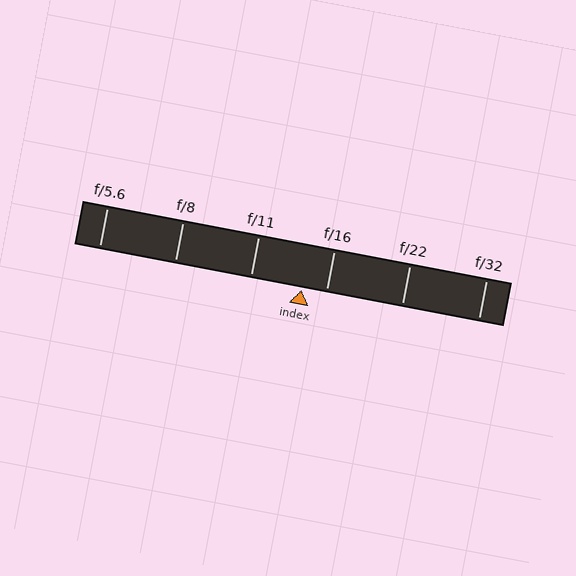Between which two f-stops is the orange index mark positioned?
The index mark is between f/11 and f/16.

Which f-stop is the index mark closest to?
The index mark is closest to f/16.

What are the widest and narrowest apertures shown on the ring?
The widest aperture shown is f/5.6 and the narrowest is f/32.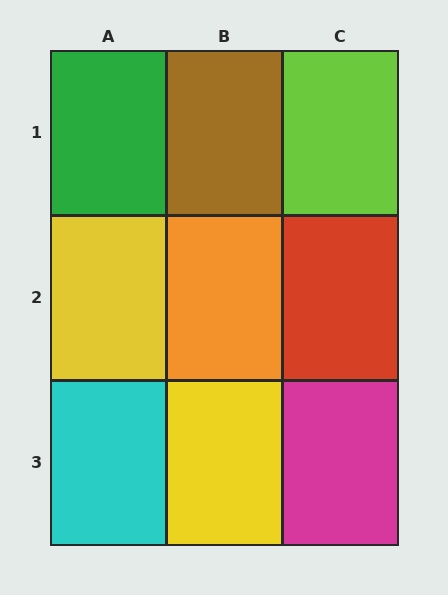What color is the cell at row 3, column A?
Cyan.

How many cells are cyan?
1 cell is cyan.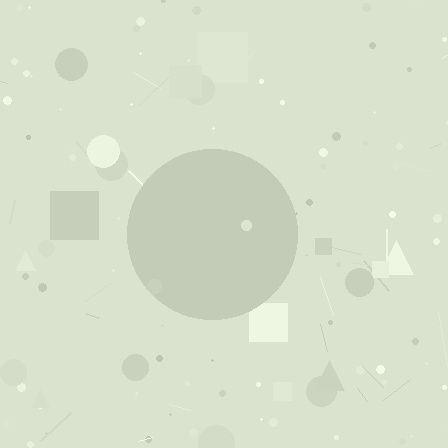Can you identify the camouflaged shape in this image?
The camouflaged shape is a circle.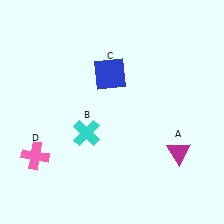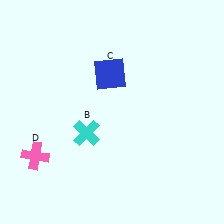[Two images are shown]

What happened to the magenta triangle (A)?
The magenta triangle (A) was removed in Image 2. It was in the bottom-right area of Image 1.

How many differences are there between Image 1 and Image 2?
There is 1 difference between the two images.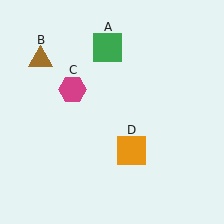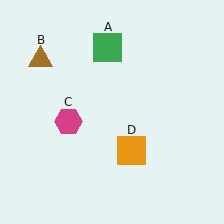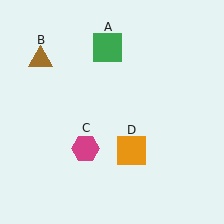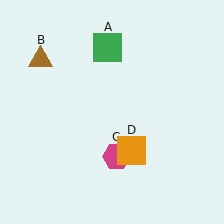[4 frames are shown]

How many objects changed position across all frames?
1 object changed position: magenta hexagon (object C).